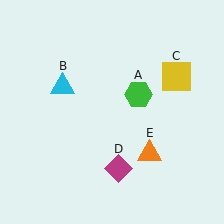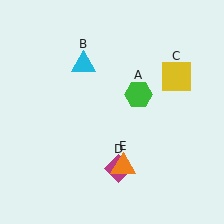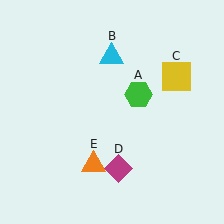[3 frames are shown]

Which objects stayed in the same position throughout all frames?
Green hexagon (object A) and yellow square (object C) and magenta diamond (object D) remained stationary.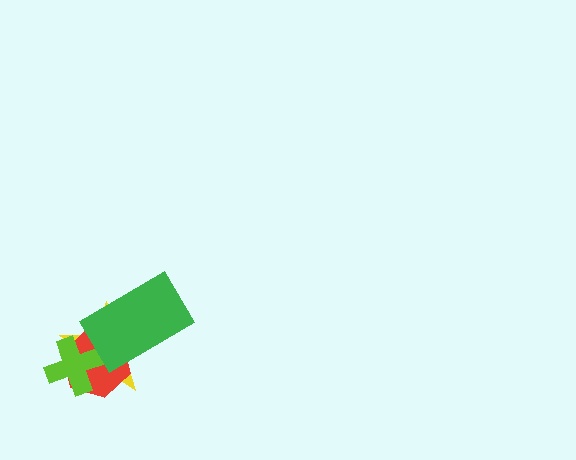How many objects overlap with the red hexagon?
3 objects overlap with the red hexagon.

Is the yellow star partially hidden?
Yes, it is partially covered by another shape.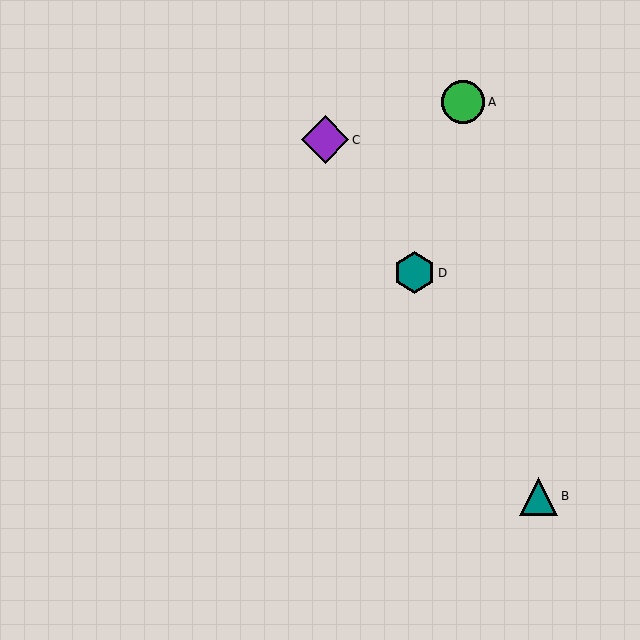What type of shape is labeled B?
Shape B is a teal triangle.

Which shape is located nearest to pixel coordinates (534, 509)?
The teal triangle (labeled B) at (539, 496) is nearest to that location.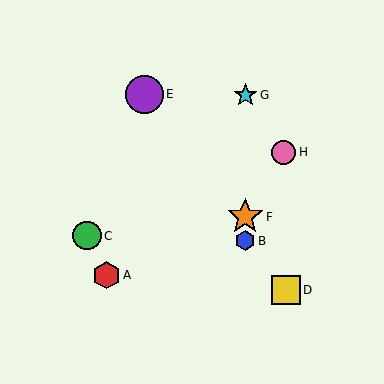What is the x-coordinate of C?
Object C is at x≈87.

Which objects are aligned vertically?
Objects B, F, G are aligned vertically.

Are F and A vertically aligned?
No, F is at x≈245 and A is at x≈107.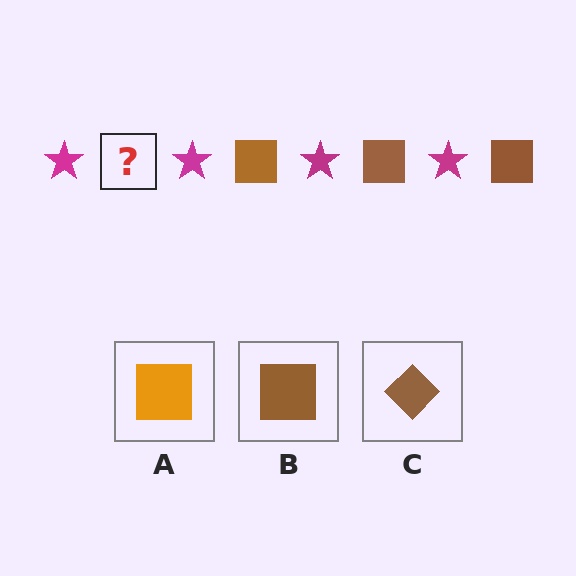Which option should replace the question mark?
Option B.